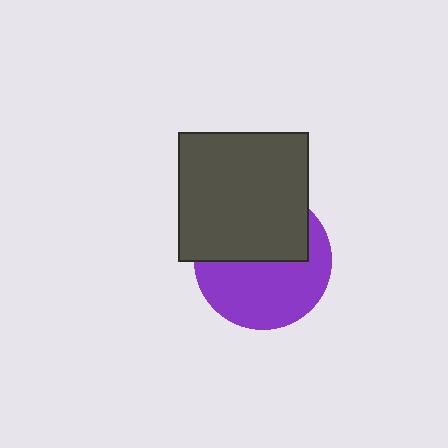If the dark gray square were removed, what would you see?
You would see the complete purple circle.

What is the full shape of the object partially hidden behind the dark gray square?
The partially hidden object is a purple circle.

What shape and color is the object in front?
The object in front is a dark gray square.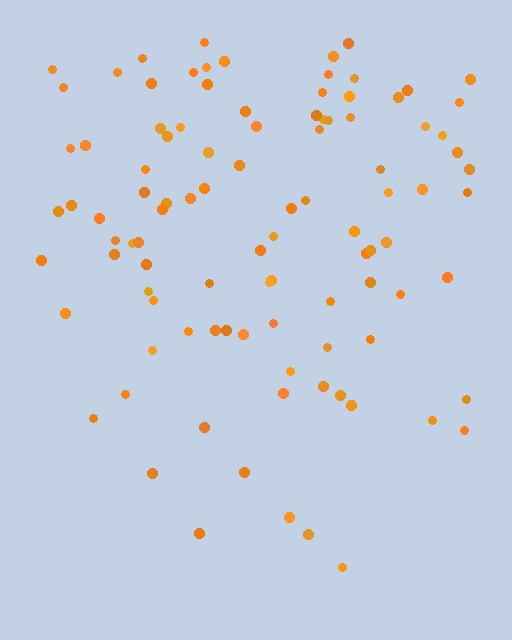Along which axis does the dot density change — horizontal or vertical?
Vertical.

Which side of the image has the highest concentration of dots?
The top.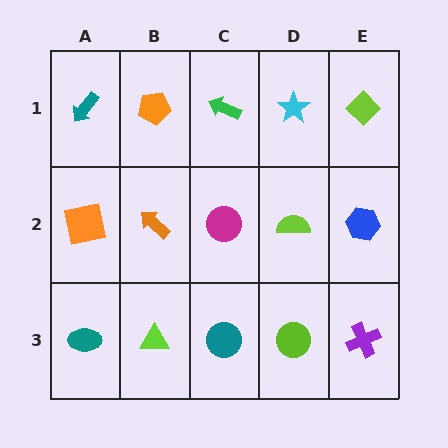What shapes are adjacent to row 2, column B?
An orange pentagon (row 1, column B), a lime triangle (row 3, column B), an orange square (row 2, column A), a magenta circle (row 2, column C).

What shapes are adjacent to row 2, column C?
A green arrow (row 1, column C), a teal circle (row 3, column C), an orange arrow (row 2, column B), a lime semicircle (row 2, column D).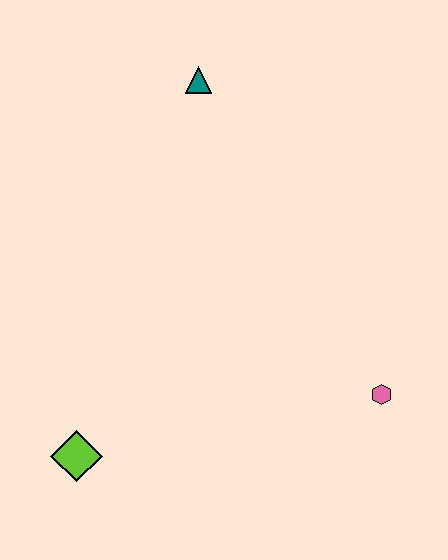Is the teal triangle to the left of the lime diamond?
No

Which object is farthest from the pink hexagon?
The teal triangle is farthest from the pink hexagon.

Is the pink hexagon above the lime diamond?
Yes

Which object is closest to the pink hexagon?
The lime diamond is closest to the pink hexagon.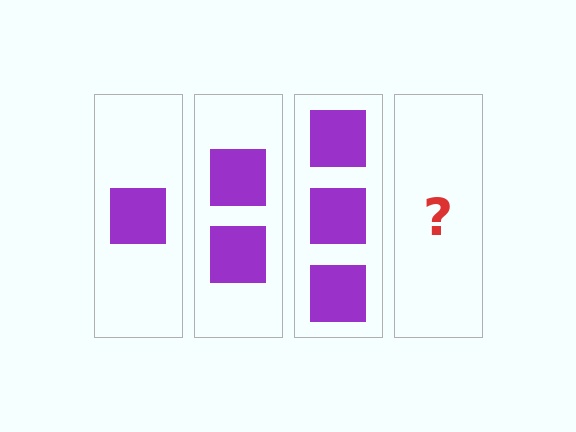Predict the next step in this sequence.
The next step is 4 squares.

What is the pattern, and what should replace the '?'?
The pattern is that each step adds one more square. The '?' should be 4 squares.